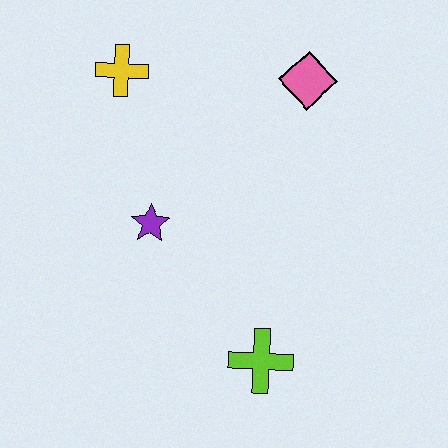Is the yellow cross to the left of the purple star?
Yes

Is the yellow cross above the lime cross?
Yes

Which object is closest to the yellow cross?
The purple star is closest to the yellow cross.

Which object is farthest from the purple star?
The pink diamond is farthest from the purple star.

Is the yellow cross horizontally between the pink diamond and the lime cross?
No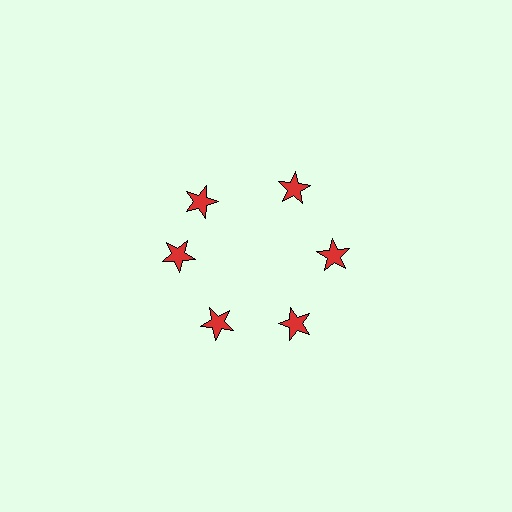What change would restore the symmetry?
The symmetry would be restored by rotating it back into even spacing with its neighbors so that all 6 stars sit at equal angles and equal distance from the center.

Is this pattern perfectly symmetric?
No. The 6 red stars are arranged in a ring, but one element near the 11 o'clock position is rotated out of alignment along the ring, breaking the 6-fold rotational symmetry.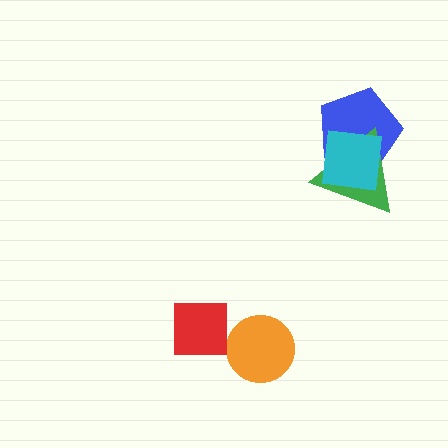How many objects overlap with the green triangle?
2 objects overlap with the green triangle.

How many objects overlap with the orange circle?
0 objects overlap with the orange circle.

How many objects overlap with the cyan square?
2 objects overlap with the cyan square.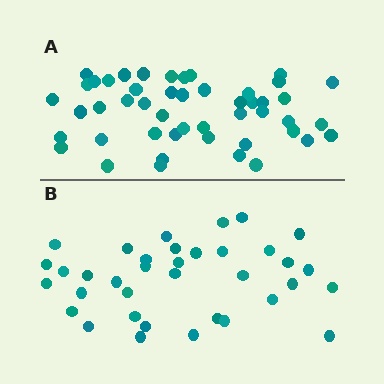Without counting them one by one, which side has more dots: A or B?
Region A (the top region) has more dots.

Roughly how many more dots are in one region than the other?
Region A has roughly 12 or so more dots than region B.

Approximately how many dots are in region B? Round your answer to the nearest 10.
About 40 dots. (The exact count is 36, which rounds to 40.)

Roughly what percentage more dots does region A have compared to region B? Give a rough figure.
About 35% more.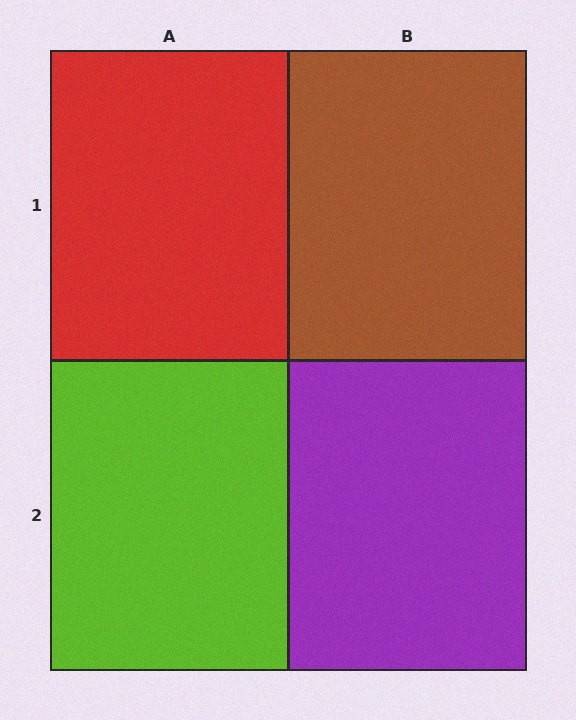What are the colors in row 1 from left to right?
Red, brown.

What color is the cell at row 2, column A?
Lime.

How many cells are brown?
1 cell is brown.